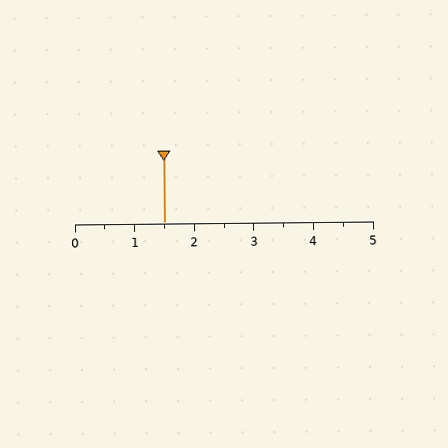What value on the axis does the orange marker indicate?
The marker indicates approximately 1.5.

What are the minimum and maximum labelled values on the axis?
The axis runs from 0 to 5.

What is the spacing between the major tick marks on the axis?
The major ticks are spaced 1 apart.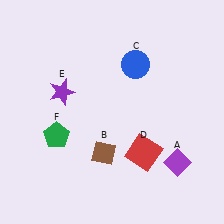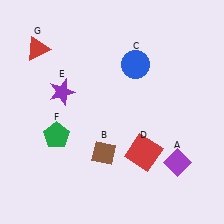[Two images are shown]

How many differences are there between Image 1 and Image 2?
There is 1 difference between the two images.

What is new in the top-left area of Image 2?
A red triangle (G) was added in the top-left area of Image 2.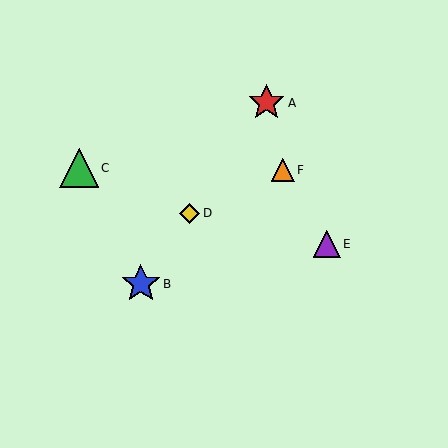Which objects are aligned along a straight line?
Objects A, B, D are aligned along a straight line.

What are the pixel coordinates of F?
Object F is at (283, 170).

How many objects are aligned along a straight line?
3 objects (A, B, D) are aligned along a straight line.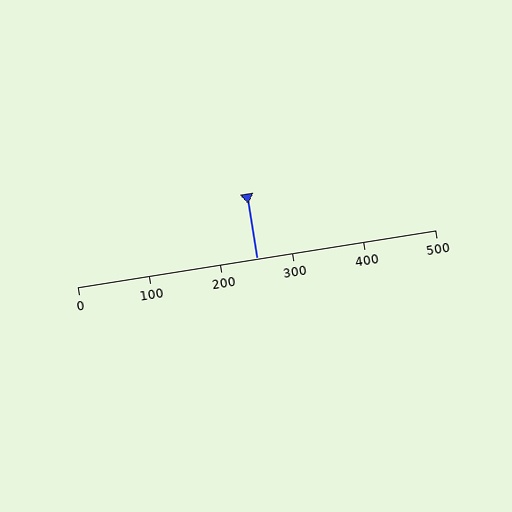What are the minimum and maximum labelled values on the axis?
The axis runs from 0 to 500.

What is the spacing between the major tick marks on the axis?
The major ticks are spaced 100 apart.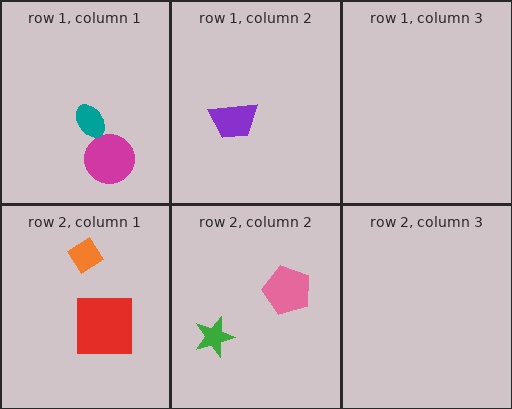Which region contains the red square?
The row 2, column 1 region.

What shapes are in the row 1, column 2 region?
The purple trapezoid.